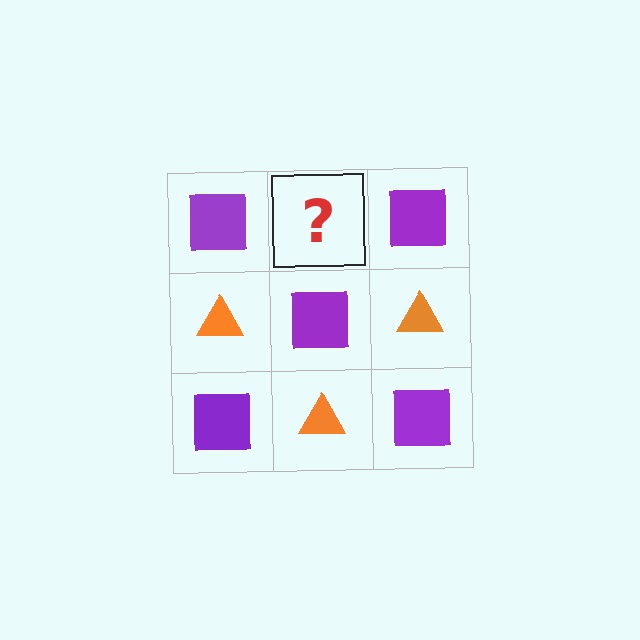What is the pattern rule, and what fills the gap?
The rule is that it alternates purple square and orange triangle in a checkerboard pattern. The gap should be filled with an orange triangle.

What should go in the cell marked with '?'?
The missing cell should contain an orange triangle.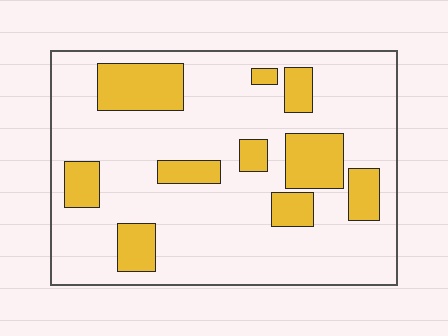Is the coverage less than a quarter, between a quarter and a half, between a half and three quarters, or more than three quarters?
Less than a quarter.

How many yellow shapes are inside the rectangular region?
10.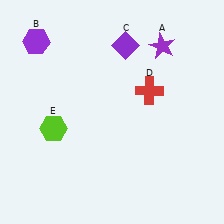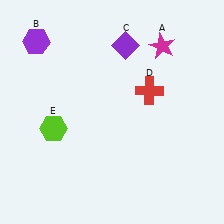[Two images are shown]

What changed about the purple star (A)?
In Image 1, A is purple. In Image 2, it changed to magenta.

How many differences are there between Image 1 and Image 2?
There is 1 difference between the two images.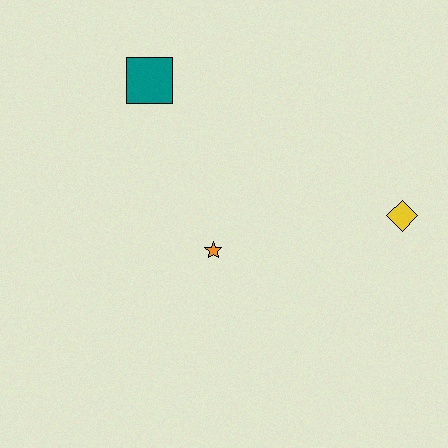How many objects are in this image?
There are 3 objects.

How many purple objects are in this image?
There are no purple objects.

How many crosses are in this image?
There are no crosses.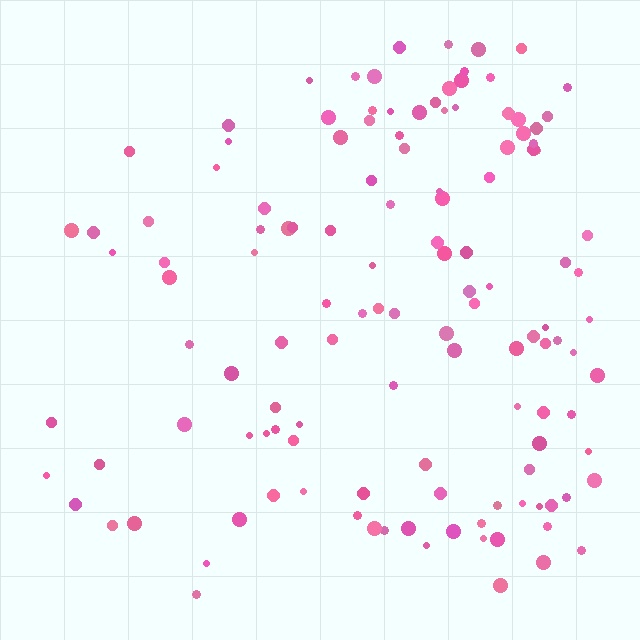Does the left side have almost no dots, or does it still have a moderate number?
Still a moderate number, just noticeably fewer than the right.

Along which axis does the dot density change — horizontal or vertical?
Horizontal.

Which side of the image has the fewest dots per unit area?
The left.